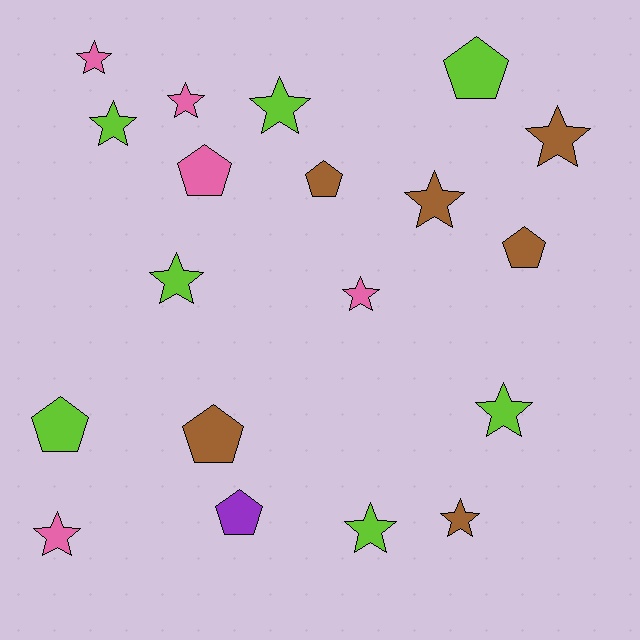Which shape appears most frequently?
Star, with 12 objects.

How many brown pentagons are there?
There are 3 brown pentagons.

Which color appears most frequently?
Lime, with 7 objects.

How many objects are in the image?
There are 19 objects.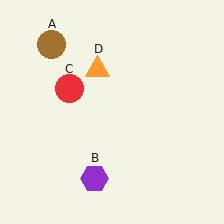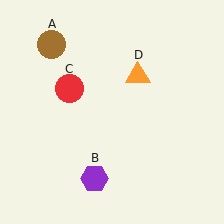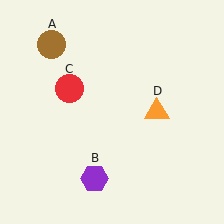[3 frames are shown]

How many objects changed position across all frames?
1 object changed position: orange triangle (object D).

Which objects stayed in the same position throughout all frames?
Brown circle (object A) and purple hexagon (object B) and red circle (object C) remained stationary.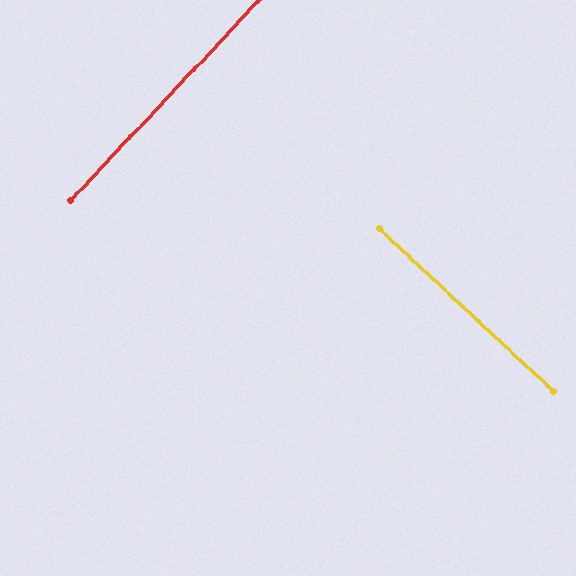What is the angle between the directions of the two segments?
Approximately 90 degrees.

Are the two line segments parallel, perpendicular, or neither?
Perpendicular — they meet at approximately 90°.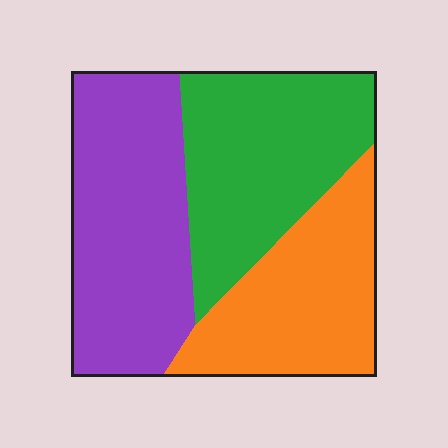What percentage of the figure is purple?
Purple takes up between a quarter and a half of the figure.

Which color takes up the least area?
Orange, at roughly 30%.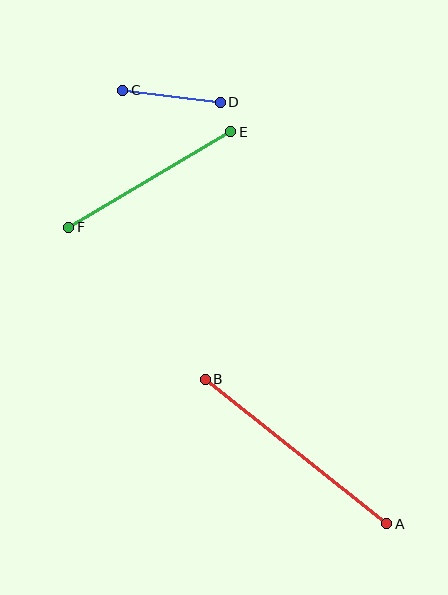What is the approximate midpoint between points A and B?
The midpoint is at approximately (296, 451) pixels.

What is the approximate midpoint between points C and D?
The midpoint is at approximately (171, 96) pixels.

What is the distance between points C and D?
The distance is approximately 98 pixels.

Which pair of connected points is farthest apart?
Points A and B are farthest apart.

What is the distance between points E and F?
The distance is approximately 188 pixels.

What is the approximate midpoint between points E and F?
The midpoint is at approximately (150, 180) pixels.